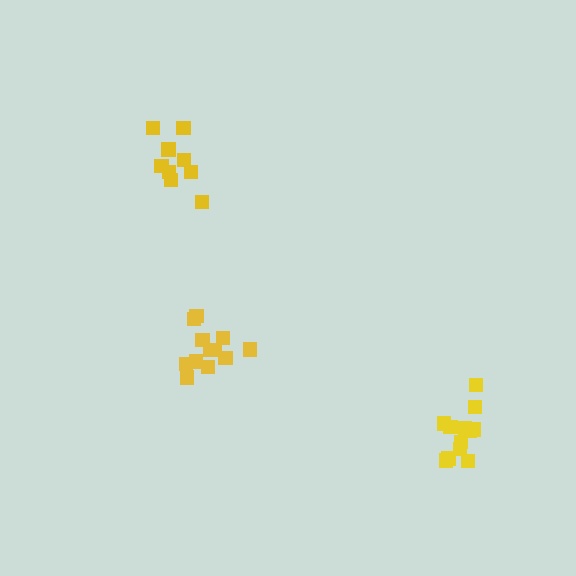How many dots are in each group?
Group 1: 12 dots, Group 2: 12 dots, Group 3: 9 dots (33 total).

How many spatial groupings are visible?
There are 3 spatial groupings.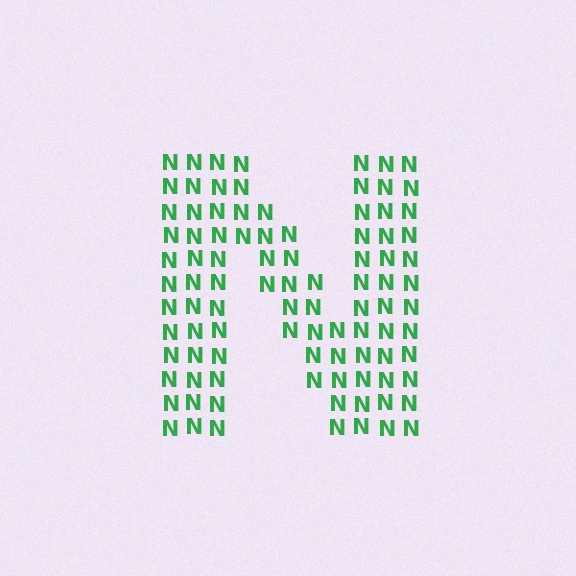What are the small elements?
The small elements are letter N's.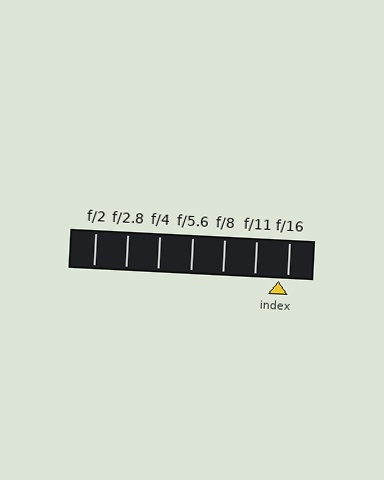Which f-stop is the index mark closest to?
The index mark is closest to f/16.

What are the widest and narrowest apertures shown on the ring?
The widest aperture shown is f/2 and the narrowest is f/16.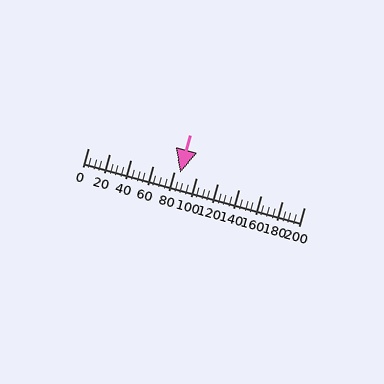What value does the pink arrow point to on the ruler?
The pink arrow points to approximately 85.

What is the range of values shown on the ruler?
The ruler shows values from 0 to 200.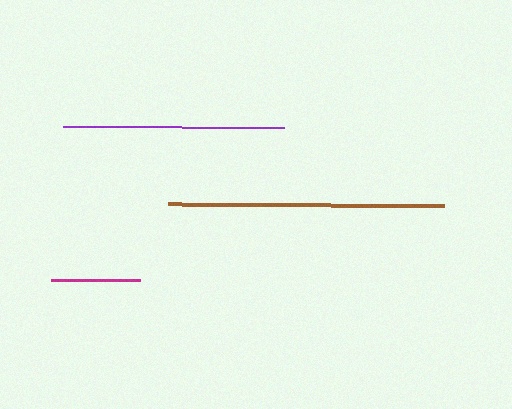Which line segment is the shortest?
The magenta line is the shortest at approximately 90 pixels.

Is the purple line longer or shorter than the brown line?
The brown line is longer than the purple line.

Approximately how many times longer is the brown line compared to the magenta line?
The brown line is approximately 3.1 times the length of the magenta line.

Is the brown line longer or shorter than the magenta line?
The brown line is longer than the magenta line.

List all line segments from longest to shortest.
From longest to shortest: brown, purple, magenta.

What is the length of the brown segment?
The brown segment is approximately 276 pixels long.